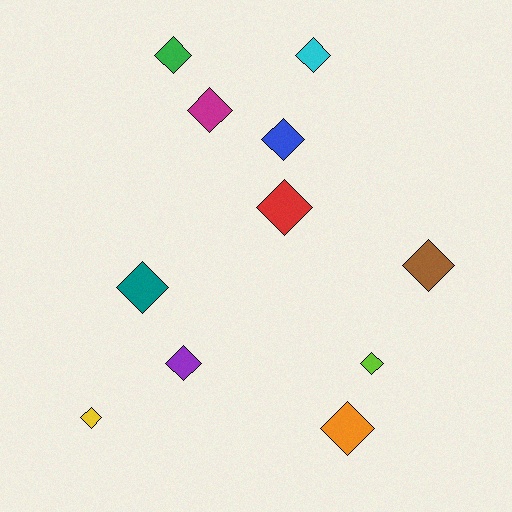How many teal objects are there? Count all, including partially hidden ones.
There is 1 teal object.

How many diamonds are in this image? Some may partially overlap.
There are 11 diamonds.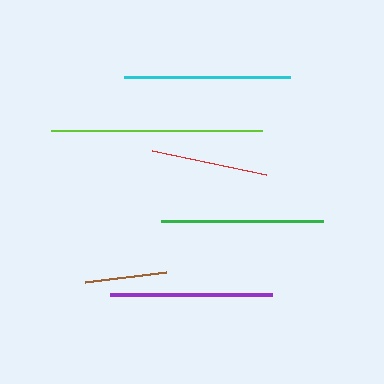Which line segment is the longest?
The lime line is the longest at approximately 211 pixels.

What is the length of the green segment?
The green segment is approximately 162 pixels long.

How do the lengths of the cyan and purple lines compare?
The cyan and purple lines are approximately the same length.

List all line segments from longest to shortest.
From longest to shortest: lime, cyan, green, purple, red, brown.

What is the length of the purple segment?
The purple segment is approximately 162 pixels long.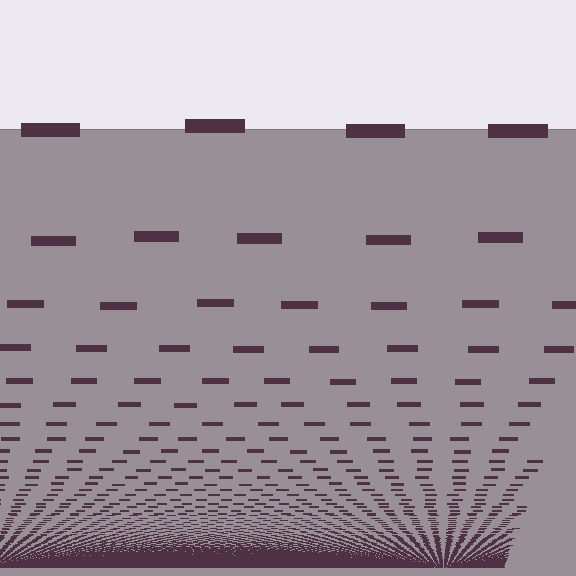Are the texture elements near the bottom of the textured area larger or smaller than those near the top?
Smaller. The gradient is inverted — elements near the bottom are smaller and denser.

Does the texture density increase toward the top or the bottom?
Density increases toward the bottom.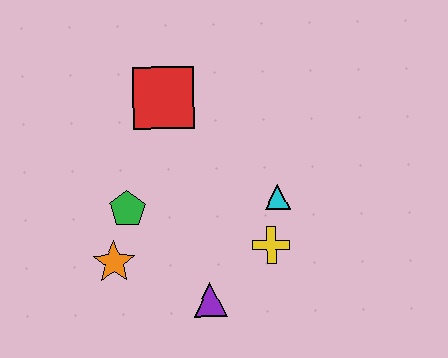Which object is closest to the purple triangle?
The yellow cross is closest to the purple triangle.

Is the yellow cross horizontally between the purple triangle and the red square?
No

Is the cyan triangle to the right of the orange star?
Yes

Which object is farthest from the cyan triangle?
The orange star is farthest from the cyan triangle.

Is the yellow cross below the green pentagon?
Yes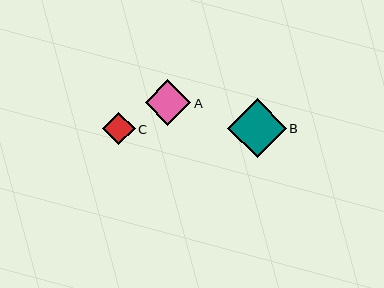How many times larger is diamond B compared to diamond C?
Diamond B is approximately 1.8 times the size of diamond C.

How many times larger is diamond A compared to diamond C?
Diamond A is approximately 1.4 times the size of diamond C.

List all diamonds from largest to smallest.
From largest to smallest: B, A, C.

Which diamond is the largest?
Diamond B is the largest with a size of approximately 59 pixels.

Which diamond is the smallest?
Diamond C is the smallest with a size of approximately 33 pixels.